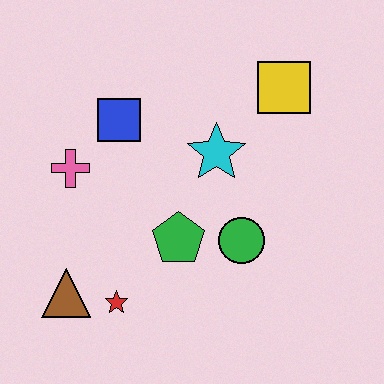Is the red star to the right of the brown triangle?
Yes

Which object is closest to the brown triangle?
The red star is closest to the brown triangle.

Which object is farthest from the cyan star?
The brown triangle is farthest from the cyan star.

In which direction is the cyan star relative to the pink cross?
The cyan star is to the right of the pink cross.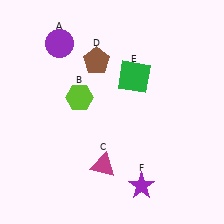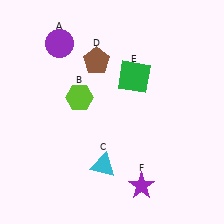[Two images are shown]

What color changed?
The triangle (C) changed from magenta in Image 1 to cyan in Image 2.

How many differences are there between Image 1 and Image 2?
There is 1 difference between the two images.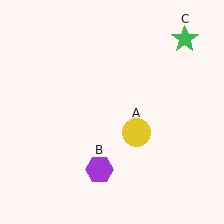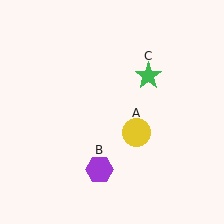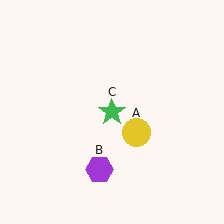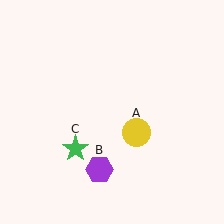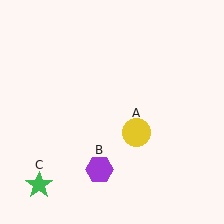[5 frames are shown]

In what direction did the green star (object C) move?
The green star (object C) moved down and to the left.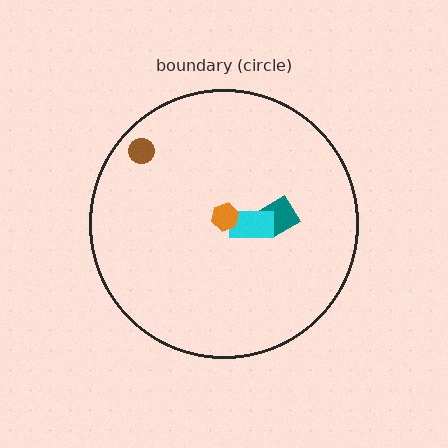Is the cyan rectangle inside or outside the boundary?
Inside.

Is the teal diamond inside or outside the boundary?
Inside.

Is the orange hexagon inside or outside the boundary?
Inside.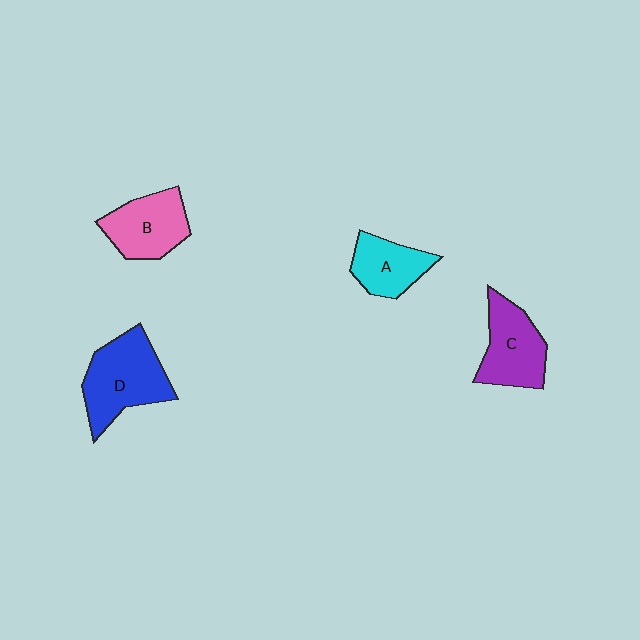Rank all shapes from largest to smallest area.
From largest to smallest: D (blue), C (purple), B (pink), A (cyan).